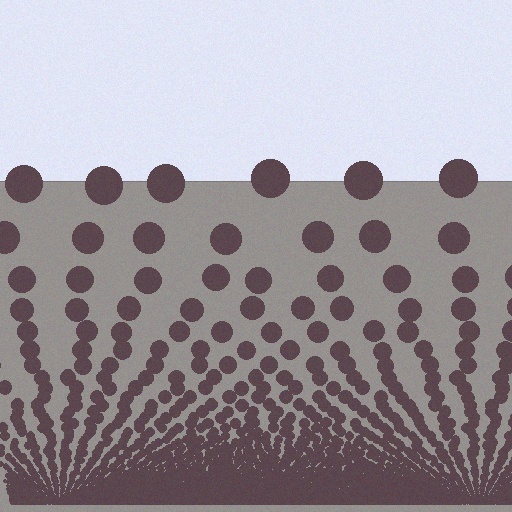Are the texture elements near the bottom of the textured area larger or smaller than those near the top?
Smaller. The gradient is inverted — elements near the bottom are smaller and denser.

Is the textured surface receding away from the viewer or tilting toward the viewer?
The surface appears to tilt toward the viewer. Texture elements get larger and sparser toward the top.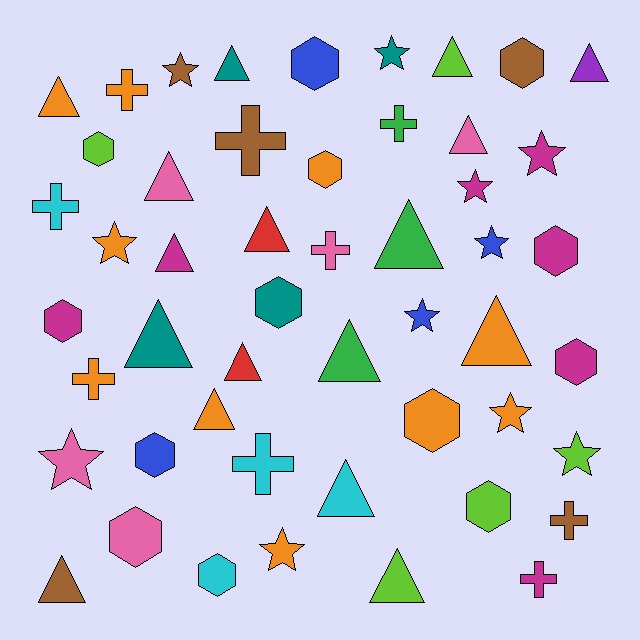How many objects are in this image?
There are 50 objects.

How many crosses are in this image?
There are 9 crosses.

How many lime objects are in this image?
There are 5 lime objects.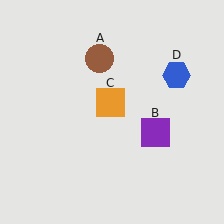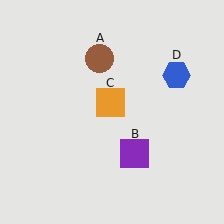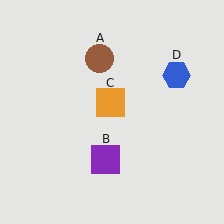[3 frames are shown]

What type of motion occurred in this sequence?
The purple square (object B) rotated clockwise around the center of the scene.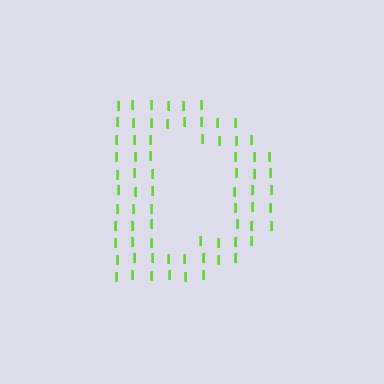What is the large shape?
The large shape is the letter D.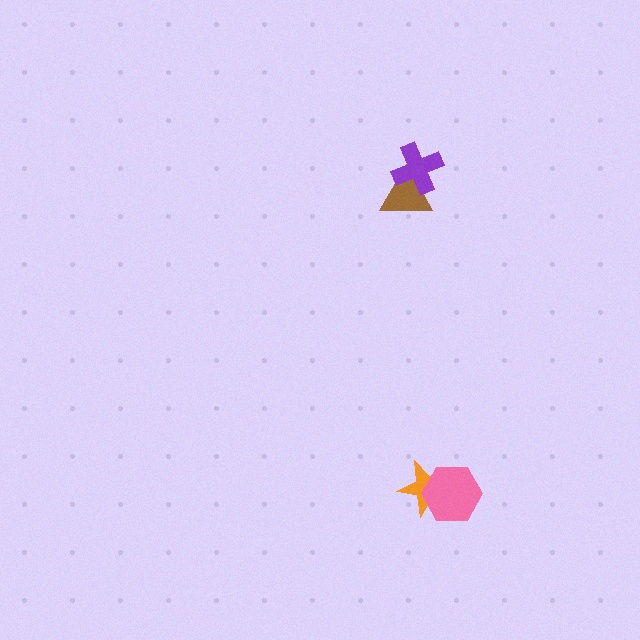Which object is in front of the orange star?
The pink hexagon is in front of the orange star.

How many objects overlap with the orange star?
1 object overlaps with the orange star.